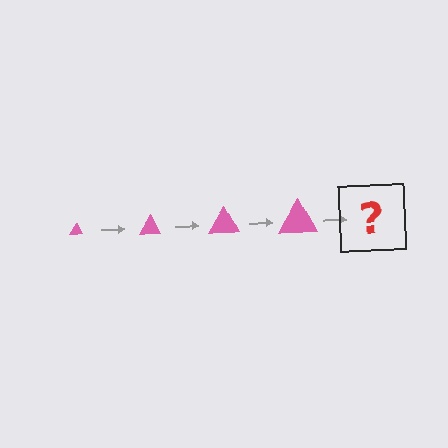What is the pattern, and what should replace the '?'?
The pattern is that the triangle gets progressively larger each step. The '?' should be a pink triangle, larger than the previous one.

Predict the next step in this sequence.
The next step is a pink triangle, larger than the previous one.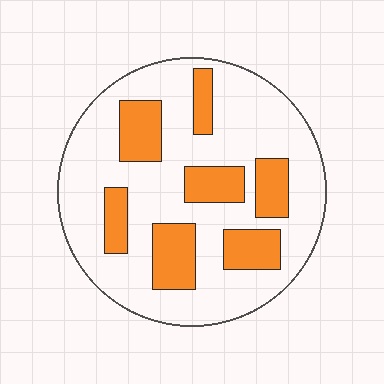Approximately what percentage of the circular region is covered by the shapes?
Approximately 25%.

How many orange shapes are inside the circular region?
7.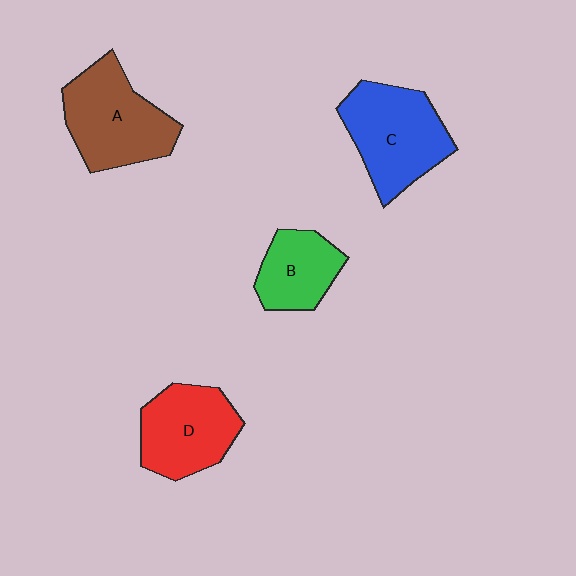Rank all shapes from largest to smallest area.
From largest to smallest: C (blue), A (brown), D (red), B (green).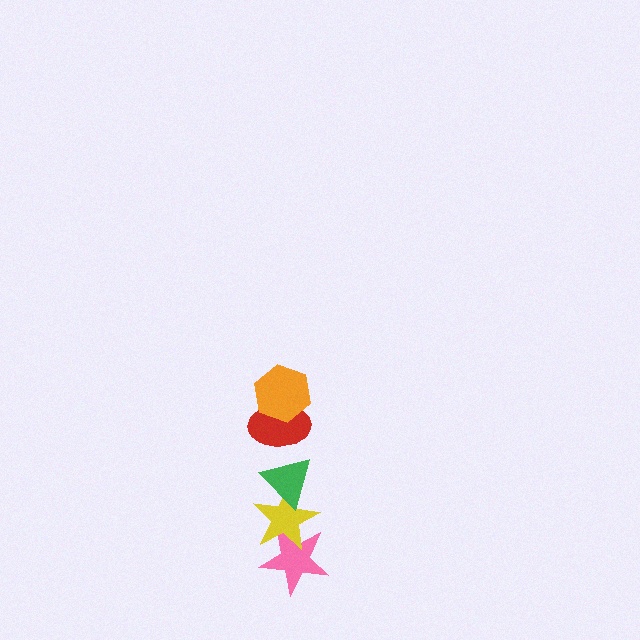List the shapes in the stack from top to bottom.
From top to bottom: the orange hexagon, the red ellipse, the green triangle, the yellow star, the pink star.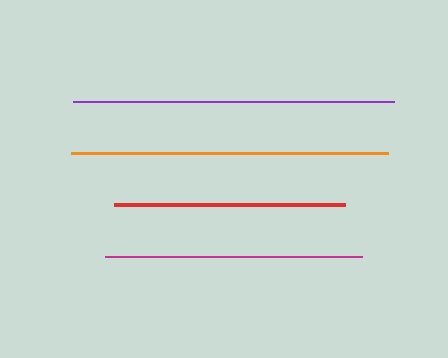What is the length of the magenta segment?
The magenta segment is approximately 257 pixels long.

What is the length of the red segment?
The red segment is approximately 231 pixels long.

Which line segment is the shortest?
The red line is the shortest at approximately 231 pixels.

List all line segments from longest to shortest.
From longest to shortest: purple, orange, magenta, red.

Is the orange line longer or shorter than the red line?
The orange line is longer than the red line.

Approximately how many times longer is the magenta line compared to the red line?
The magenta line is approximately 1.1 times the length of the red line.